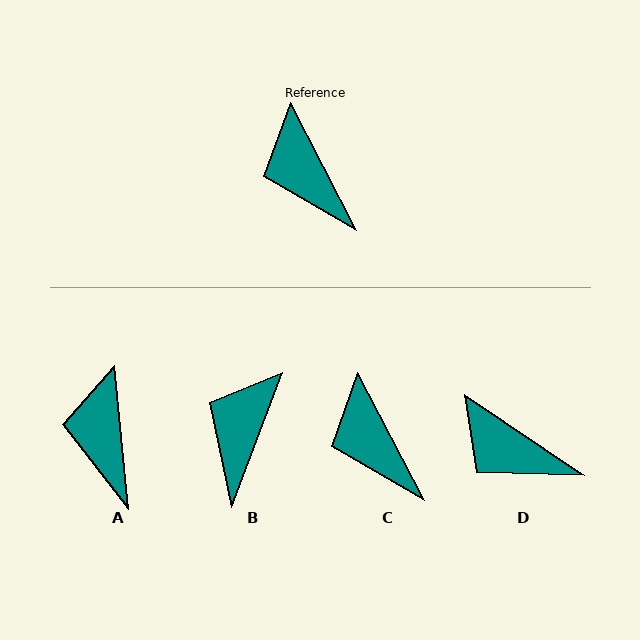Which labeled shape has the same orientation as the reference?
C.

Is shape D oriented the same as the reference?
No, it is off by about 29 degrees.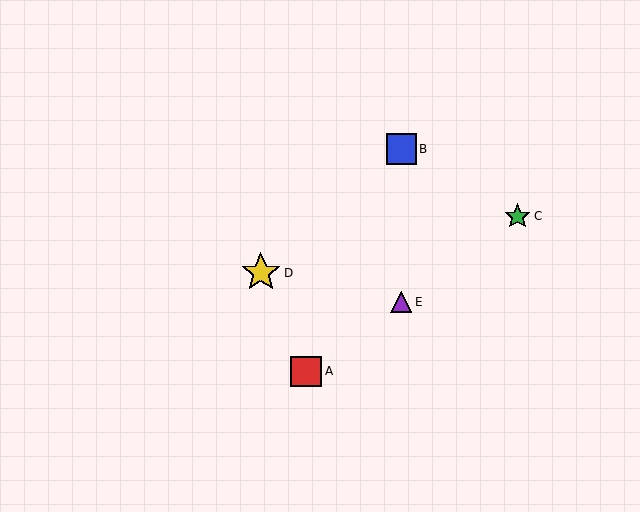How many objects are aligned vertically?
2 objects (B, E) are aligned vertically.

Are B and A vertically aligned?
No, B is at x≈401 and A is at x≈306.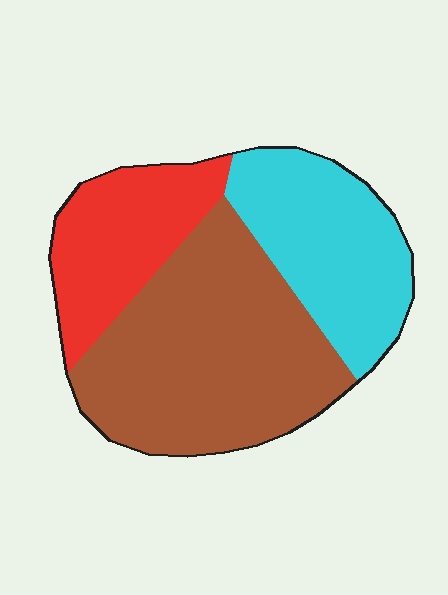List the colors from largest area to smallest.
From largest to smallest: brown, cyan, red.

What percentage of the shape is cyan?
Cyan covers around 30% of the shape.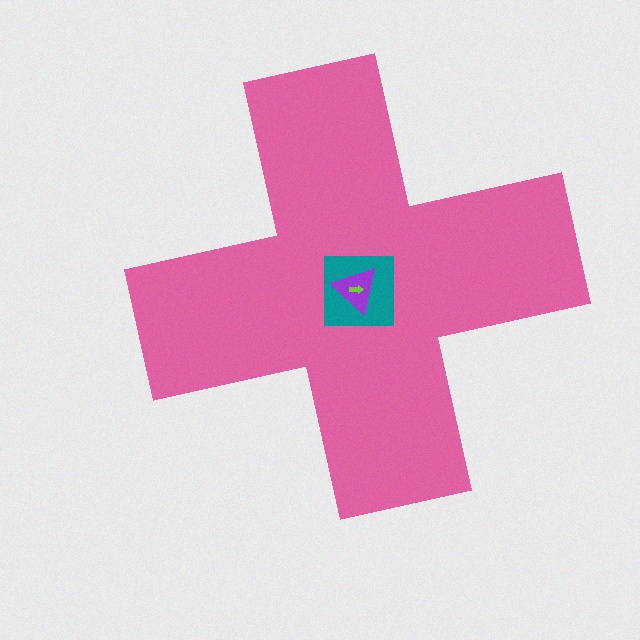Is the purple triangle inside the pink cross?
Yes.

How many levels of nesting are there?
4.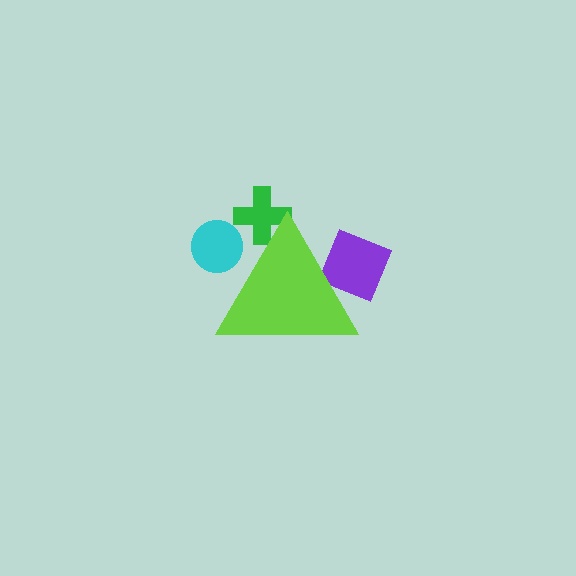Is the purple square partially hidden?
Yes, the purple square is partially hidden behind the lime triangle.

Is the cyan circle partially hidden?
Yes, the cyan circle is partially hidden behind the lime triangle.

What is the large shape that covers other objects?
A lime triangle.